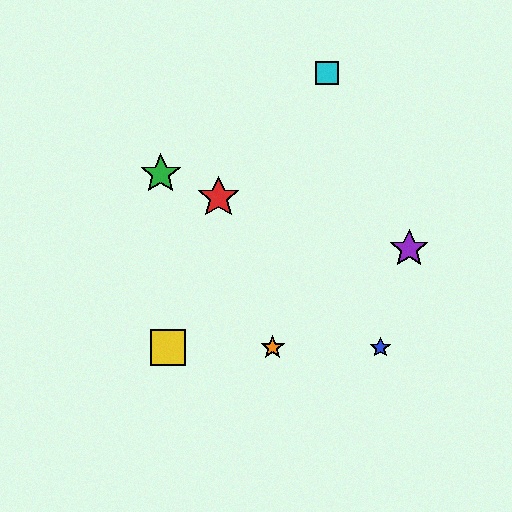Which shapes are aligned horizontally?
The blue star, the yellow square, the orange star are aligned horizontally.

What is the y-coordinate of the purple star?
The purple star is at y≈249.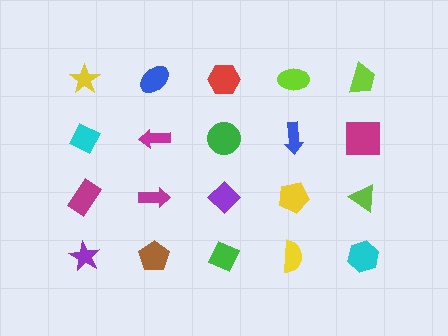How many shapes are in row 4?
5 shapes.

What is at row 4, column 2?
A brown pentagon.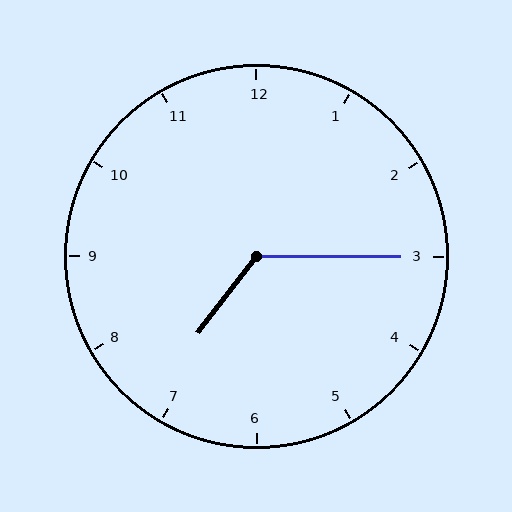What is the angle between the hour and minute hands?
Approximately 128 degrees.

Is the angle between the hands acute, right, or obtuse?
It is obtuse.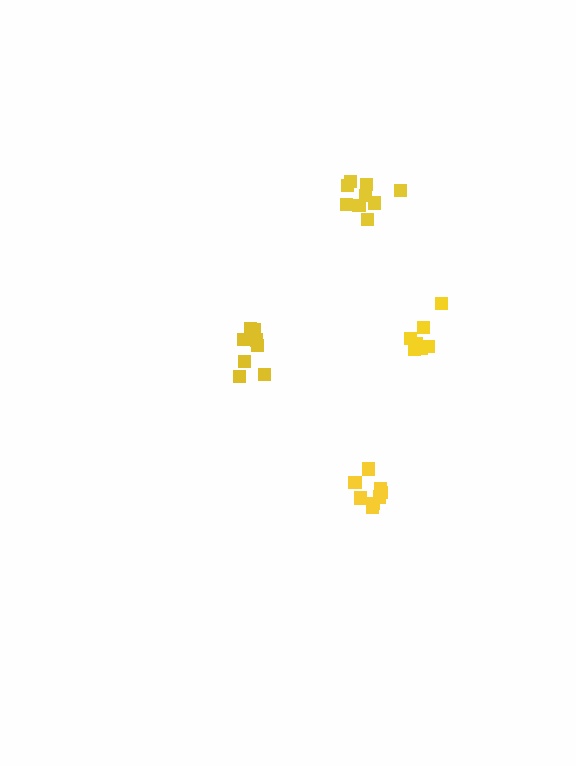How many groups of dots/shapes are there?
There are 4 groups.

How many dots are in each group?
Group 1: 8 dots, Group 2: 8 dots, Group 3: 8 dots, Group 4: 10 dots (34 total).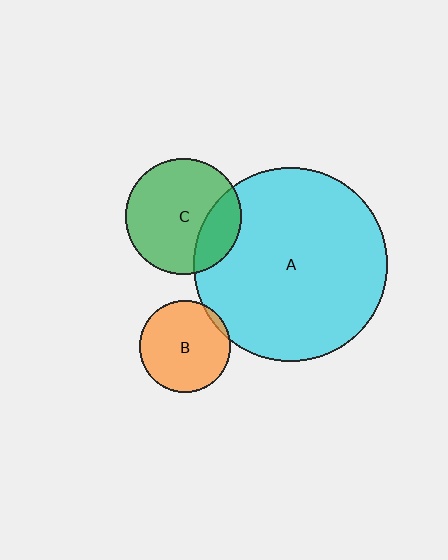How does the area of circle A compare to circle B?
Approximately 4.5 times.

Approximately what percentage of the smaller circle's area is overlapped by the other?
Approximately 25%.